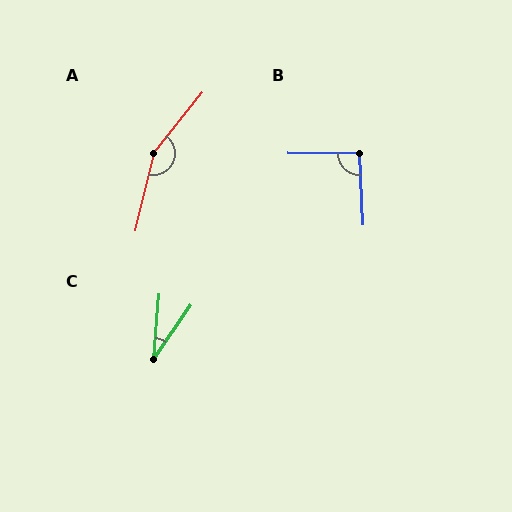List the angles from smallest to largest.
C (30°), B (93°), A (154°).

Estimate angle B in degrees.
Approximately 93 degrees.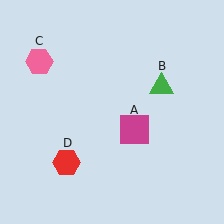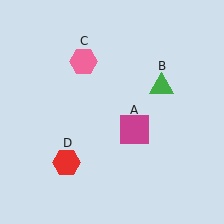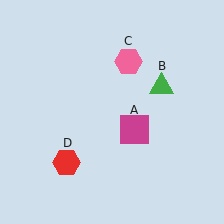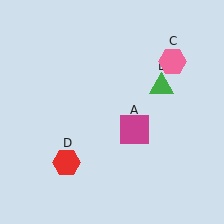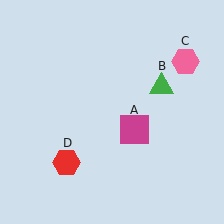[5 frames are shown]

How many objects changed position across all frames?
1 object changed position: pink hexagon (object C).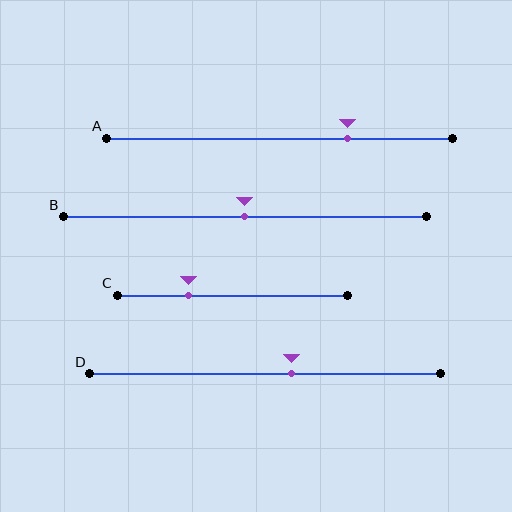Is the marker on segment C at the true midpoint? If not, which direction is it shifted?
No, the marker on segment C is shifted to the left by about 19% of the segment length.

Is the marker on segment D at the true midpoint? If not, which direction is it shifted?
No, the marker on segment D is shifted to the right by about 7% of the segment length.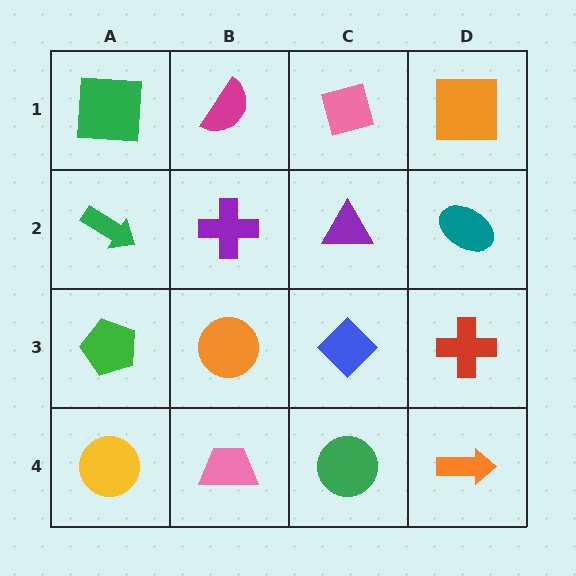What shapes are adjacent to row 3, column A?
A green arrow (row 2, column A), a yellow circle (row 4, column A), an orange circle (row 3, column B).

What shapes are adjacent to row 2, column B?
A magenta semicircle (row 1, column B), an orange circle (row 3, column B), a green arrow (row 2, column A), a purple triangle (row 2, column C).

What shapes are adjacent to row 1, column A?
A green arrow (row 2, column A), a magenta semicircle (row 1, column B).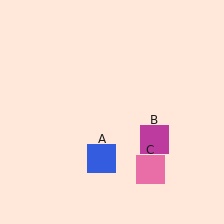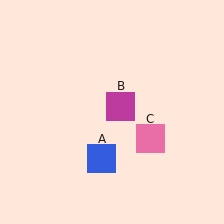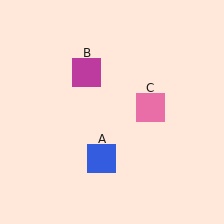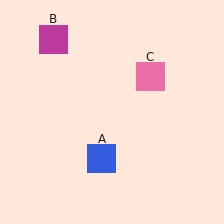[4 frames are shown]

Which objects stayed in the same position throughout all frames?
Blue square (object A) remained stationary.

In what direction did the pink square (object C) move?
The pink square (object C) moved up.